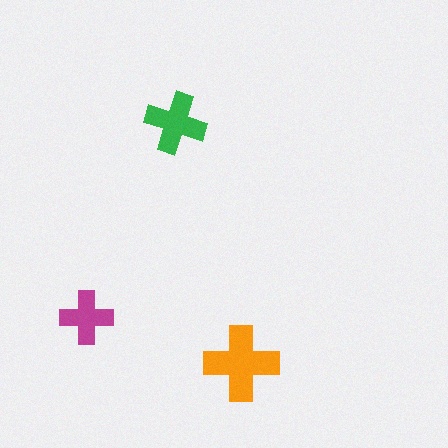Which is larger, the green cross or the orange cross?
The orange one.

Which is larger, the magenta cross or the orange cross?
The orange one.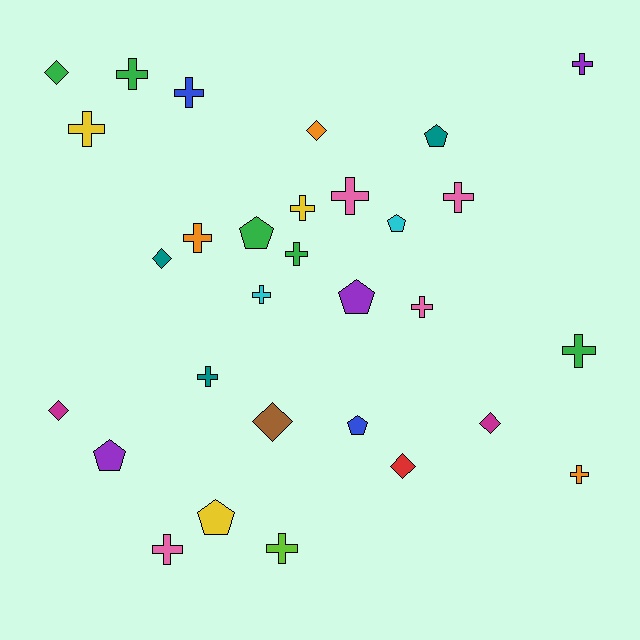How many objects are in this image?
There are 30 objects.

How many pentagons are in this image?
There are 7 pentagons.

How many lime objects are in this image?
There is 1 lime object.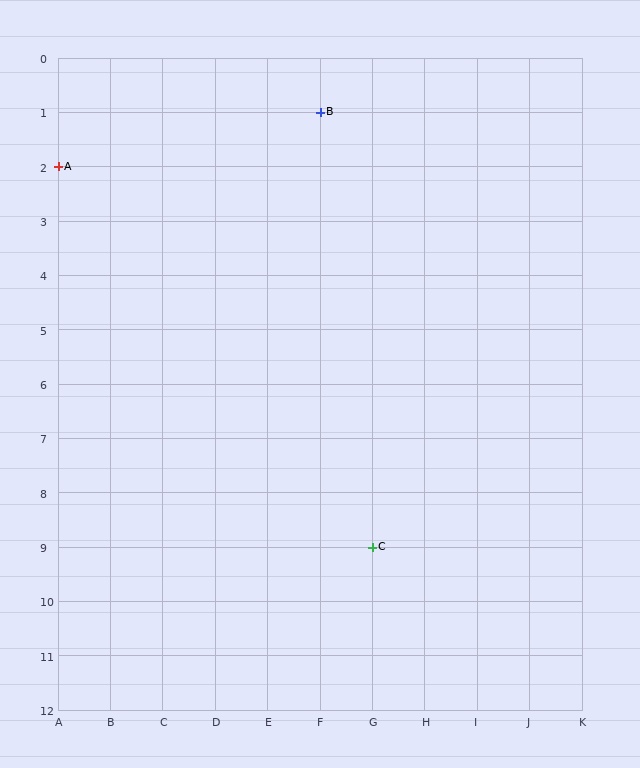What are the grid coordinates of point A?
Point A is at grid coordinates (A, 2).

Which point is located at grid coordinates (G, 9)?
Point C is at (G, 9).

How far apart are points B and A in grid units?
Points B and A are 5 columns and 1 row apart (about 5.1 grid units diagonally).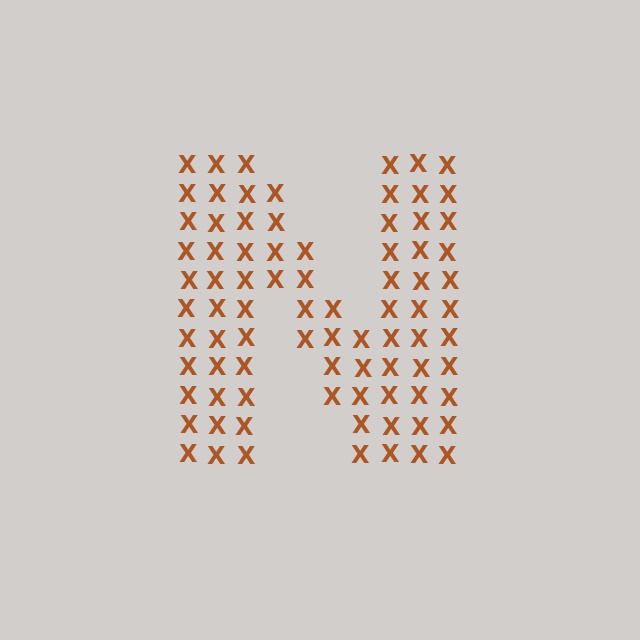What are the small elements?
The small elements are letter X's.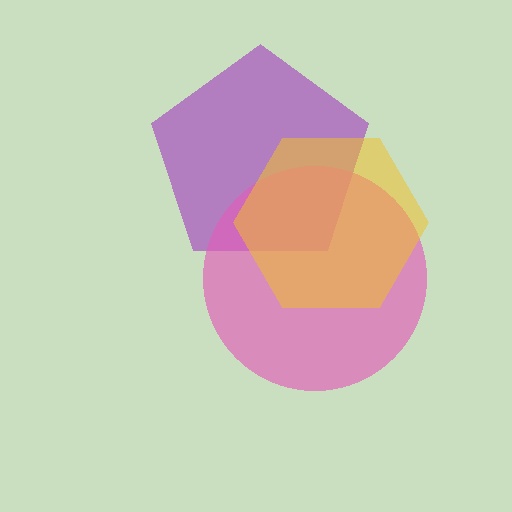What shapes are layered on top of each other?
The layered shapes are: a purple pentagon, a pink circle, a yellow hexagon.